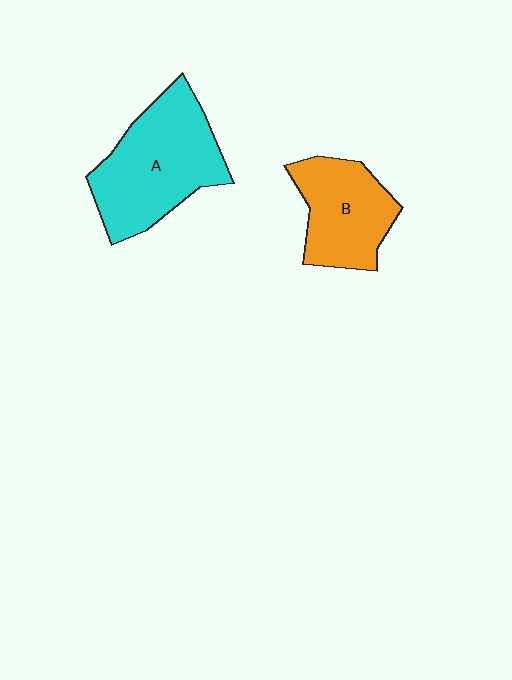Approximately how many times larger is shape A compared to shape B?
Approximately 1.4 times.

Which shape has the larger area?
Shape A (cyan).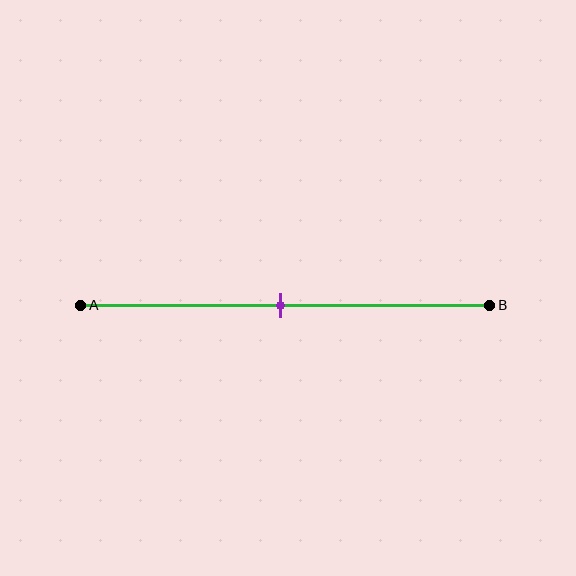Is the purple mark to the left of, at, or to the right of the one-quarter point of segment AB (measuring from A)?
The purple mark is to the right of the one-quarter point of segment AB.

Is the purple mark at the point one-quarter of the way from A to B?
No, the mark is at about 50% from A, not at the 25% one-quarter point.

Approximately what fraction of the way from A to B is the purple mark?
The purple mark is approximately 50% of the way from A to B.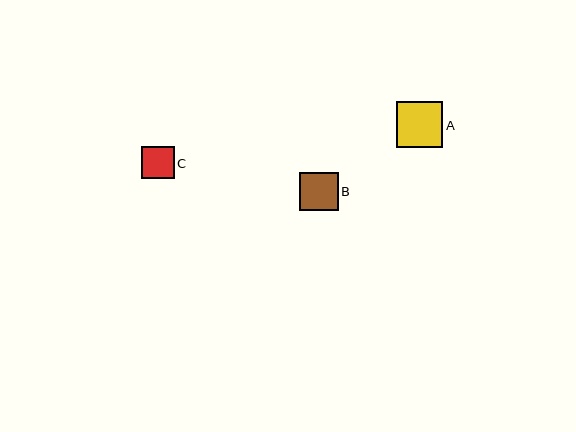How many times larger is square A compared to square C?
Square A is approximately 1.4 times the size of square C.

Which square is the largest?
Square A is the largest with a size of approximately 46 pixels.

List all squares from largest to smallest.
From largest to smallest: A, B, C.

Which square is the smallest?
Square C is the smallest with a size of approximately 32 pixels.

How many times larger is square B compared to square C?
Square B is approximately 1.2 times the size of square C.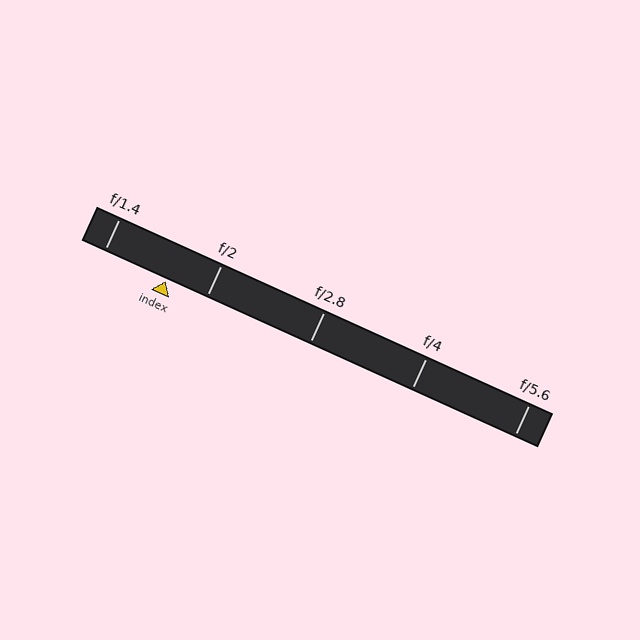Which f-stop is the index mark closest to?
The index mark is closest to f/2.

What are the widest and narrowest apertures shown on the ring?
The widest aperture shown is f/1.4 and the narrowest is f/5.6.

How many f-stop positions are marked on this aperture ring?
There are 5 f-stop positions marked.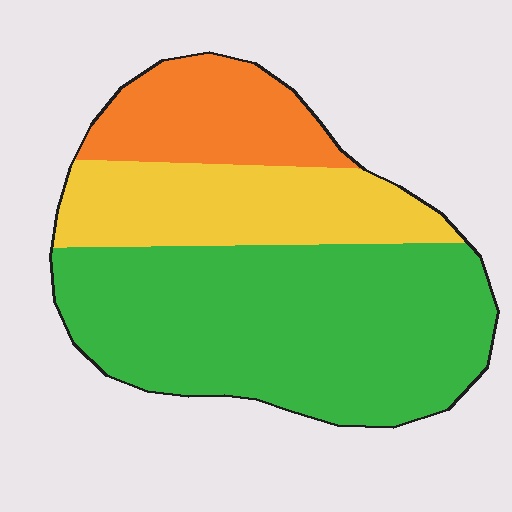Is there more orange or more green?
Green.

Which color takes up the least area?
Orange, at roughly 20%.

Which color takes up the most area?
Green, at roughly 55%.